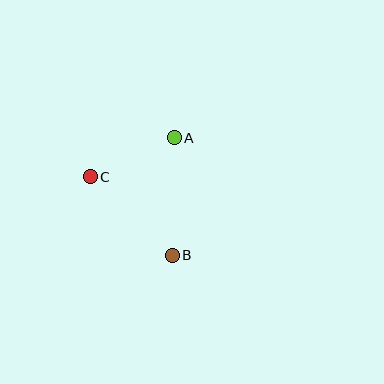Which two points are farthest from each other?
Points A and B are farthest from each other.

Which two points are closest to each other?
Points A and C are closest to each other.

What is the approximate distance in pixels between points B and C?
The distance between B and C is approximately 114 pixels.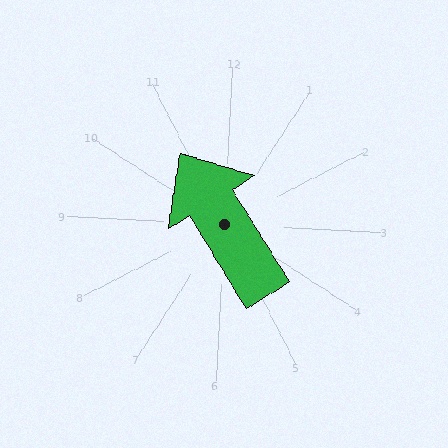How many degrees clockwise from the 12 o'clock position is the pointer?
Approximately 325 degrees.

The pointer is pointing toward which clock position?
Roughly 11 o'clock.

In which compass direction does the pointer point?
Northwest.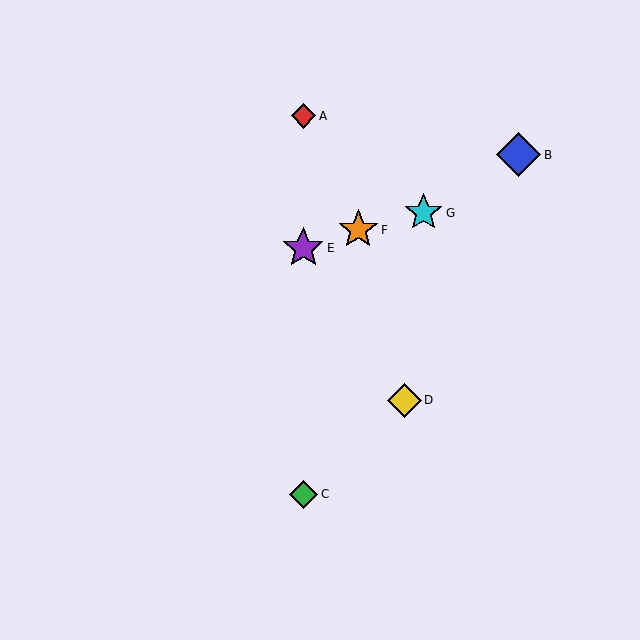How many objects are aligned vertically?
3 objects (A, C, E) are aligned vertically.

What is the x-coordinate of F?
Object F is at x≈358.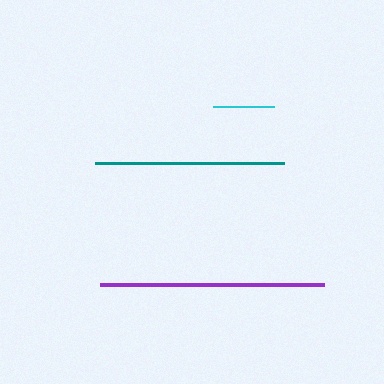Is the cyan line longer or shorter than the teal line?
The teal line is longer than the cyan line.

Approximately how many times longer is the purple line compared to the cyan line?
The purple line is approximately 3.7 times the length of the cyan line.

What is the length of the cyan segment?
The cyan segment is approximately 61 pixels long.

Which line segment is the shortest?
The cyan line is the shortest at approximately 61 pixels.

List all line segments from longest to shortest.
From longest to shortest: purple, teal, cyan.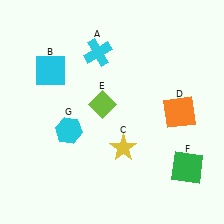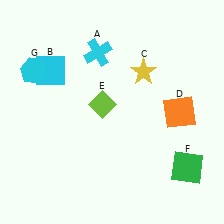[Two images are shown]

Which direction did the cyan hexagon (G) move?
The cyan hexagon (G) moved up.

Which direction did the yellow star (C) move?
The yellow star (C) moved up.